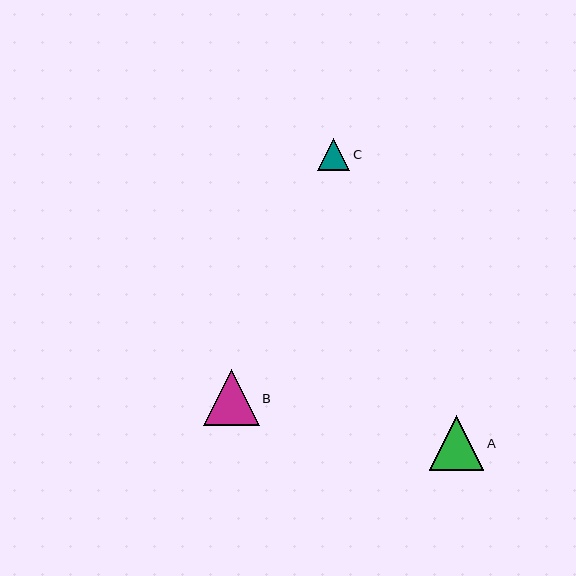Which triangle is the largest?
Triangle B is the largest with a size of approximately 55 pixels.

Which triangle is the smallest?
Triangle C is the smallest with a size of approximately 32 pixels.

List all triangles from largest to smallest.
From largest to smallest: B, A, C.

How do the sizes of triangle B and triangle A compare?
Triangle B and triangle A are approximately the same size.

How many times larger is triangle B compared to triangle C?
Triangle B is approximately 1.7 times the size of triangle C.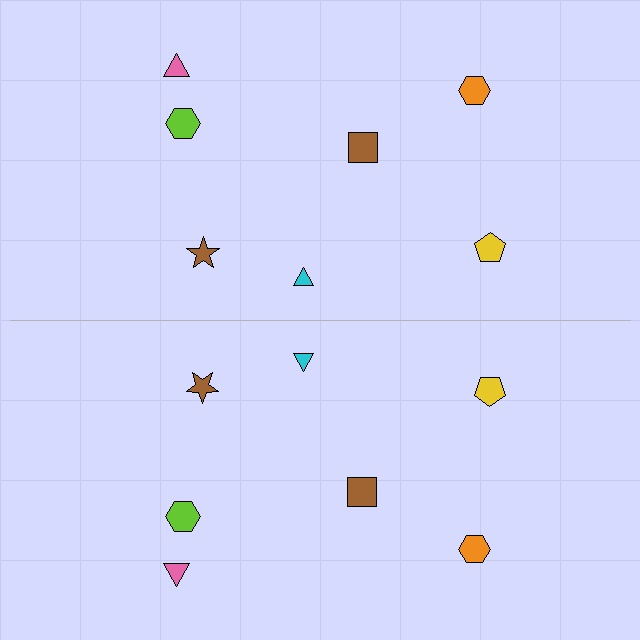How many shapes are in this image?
There are 14 shapes in this image.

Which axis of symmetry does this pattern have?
The pattern has a horizontal axis of symmetry running through the center of the image.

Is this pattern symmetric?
Yes, this pattern has bilateral (reflection) symmetry.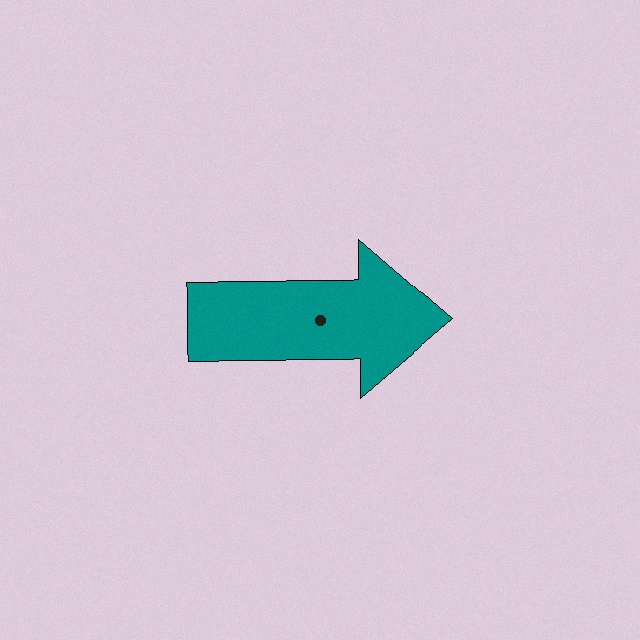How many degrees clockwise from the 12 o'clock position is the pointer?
Approximately 90 degrees.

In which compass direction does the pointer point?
East.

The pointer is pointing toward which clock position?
Roughly 3 o'clock.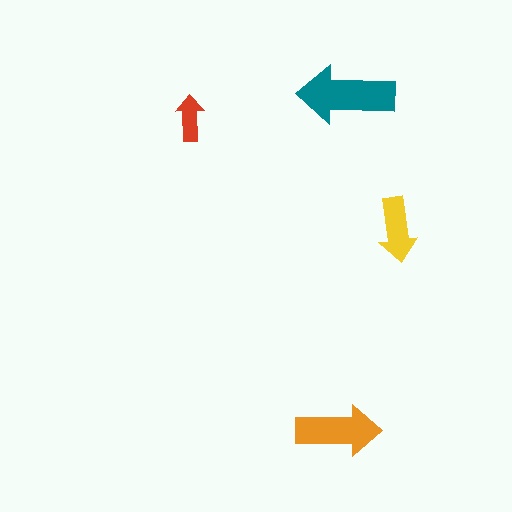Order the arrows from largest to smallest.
the teal one, the orange one, the yellow one, the red one.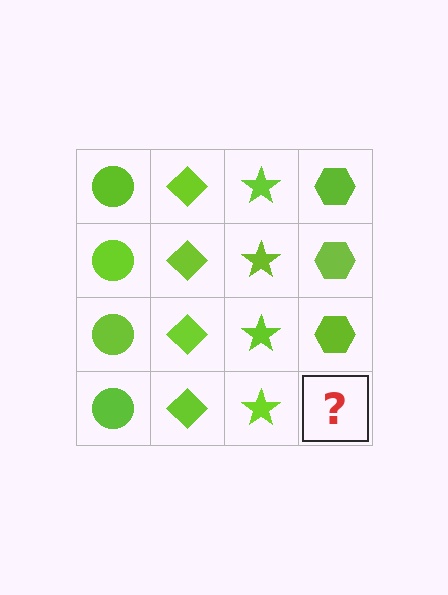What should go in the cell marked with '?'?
The missing cell should contain a lime hexagon.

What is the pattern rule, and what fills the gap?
The rule is that each column has a consistent shape. The gap should be filled with a lime hexagon.